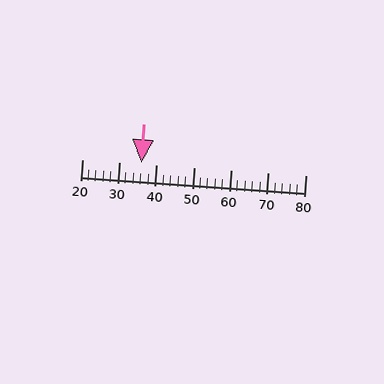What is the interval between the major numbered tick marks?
The major tick marks are spaced 10 units apart.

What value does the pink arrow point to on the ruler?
The pink arrow points to approximately 36.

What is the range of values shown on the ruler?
The ruler shows values from 20 to 80.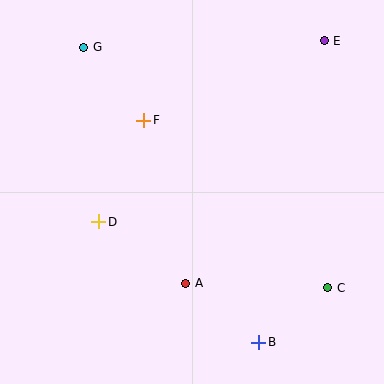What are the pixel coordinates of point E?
Point E is at (324, 41).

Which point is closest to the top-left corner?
Point G is closest to the top-left corner.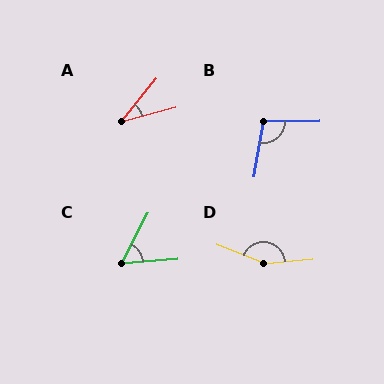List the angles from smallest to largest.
A (36°), C (57°), B (100°), D (154°).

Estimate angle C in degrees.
Approximately 57 degrees.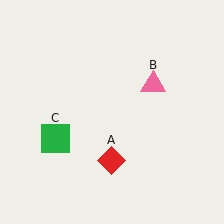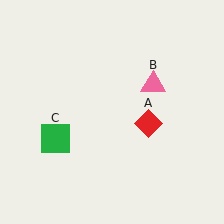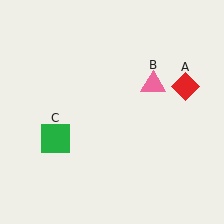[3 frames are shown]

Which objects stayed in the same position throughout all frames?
Pink triangle (object B) and green square (object C) remained stationary.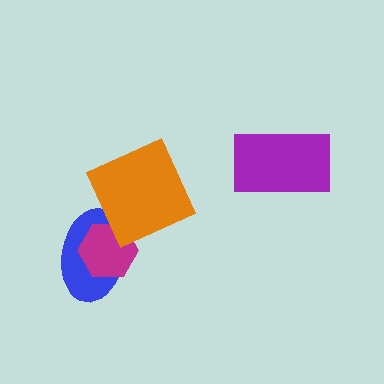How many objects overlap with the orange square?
1 object overlaps with the orange square.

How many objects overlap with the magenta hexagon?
1 object overlaps with the magenta hexagon.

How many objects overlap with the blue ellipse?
2 objects overlap with the blue ellipse.